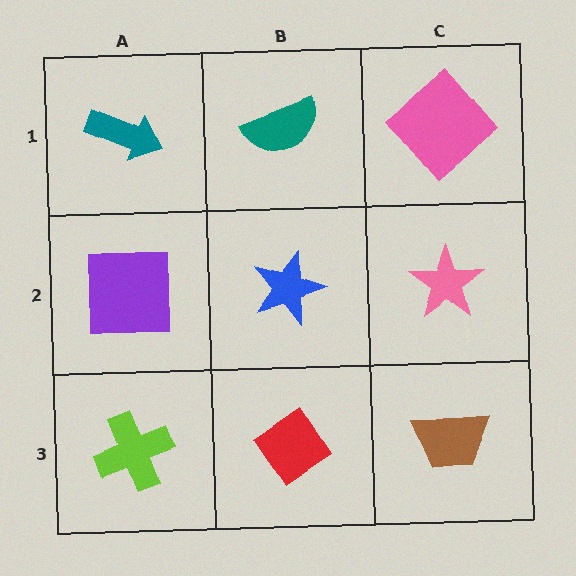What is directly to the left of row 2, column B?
A purple square.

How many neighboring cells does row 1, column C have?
2.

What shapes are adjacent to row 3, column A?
A purple square (row 2, column A), a red diamond (row 3, column B).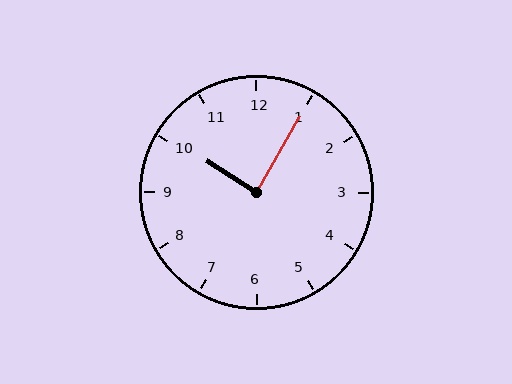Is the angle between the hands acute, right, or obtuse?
It is right.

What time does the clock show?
10:05.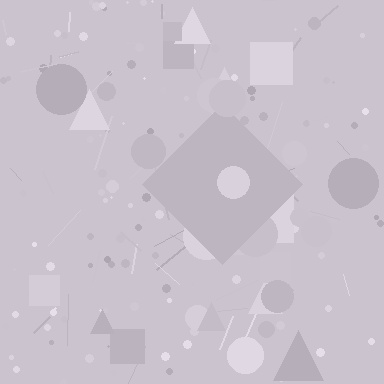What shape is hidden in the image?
A diamond is hidden in the image.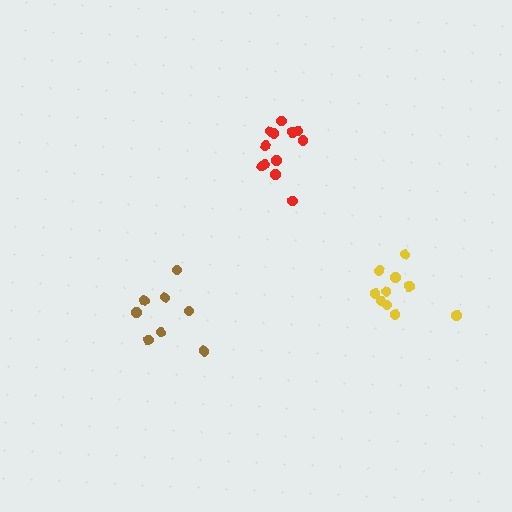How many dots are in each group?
Group 1: 12 dots, Group 2: 8 dots, Group 3: 10 dots (30 total).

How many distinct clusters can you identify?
There are 3 distinct clusters.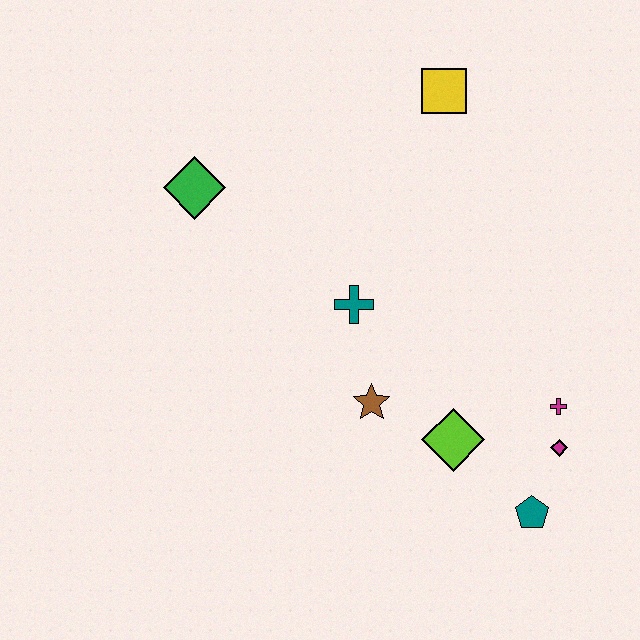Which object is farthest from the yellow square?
The teal pentagon is farthest from the yellow square.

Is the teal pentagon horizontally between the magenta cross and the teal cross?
Yes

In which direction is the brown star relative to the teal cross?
The brown star is below the teal cross.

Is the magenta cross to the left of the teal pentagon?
No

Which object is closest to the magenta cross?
The magenta diamond is closest to the magenta cross.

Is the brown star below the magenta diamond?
No